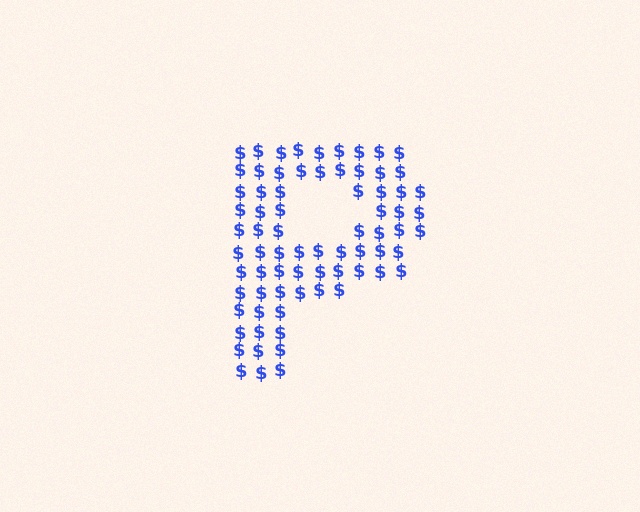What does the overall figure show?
The overall figure shows the letter P.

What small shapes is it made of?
It is made of small dollar signs.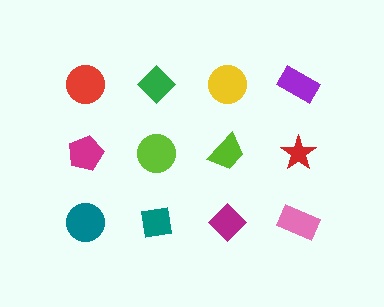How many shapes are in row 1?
4 shapes.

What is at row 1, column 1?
A red circle.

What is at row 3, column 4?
A pink rectangle.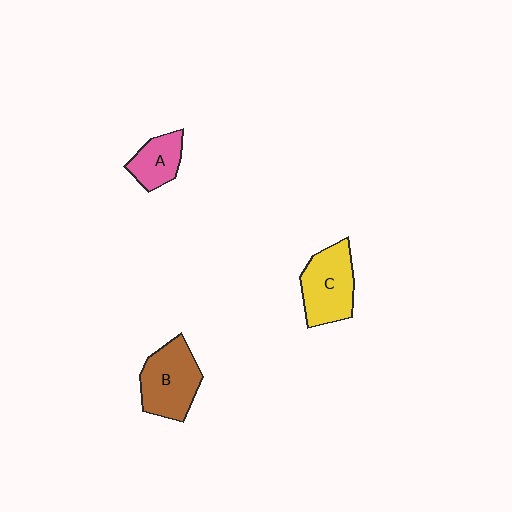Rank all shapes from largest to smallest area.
From largest to smallest: B (brown), C (yellow), A (pink).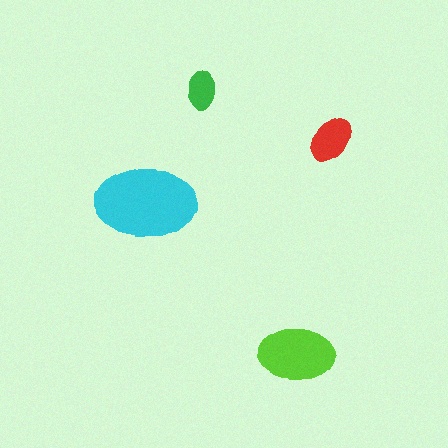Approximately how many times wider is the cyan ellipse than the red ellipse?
About 2 times wider.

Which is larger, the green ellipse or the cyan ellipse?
The cyan one.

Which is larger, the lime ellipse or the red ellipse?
The lime one.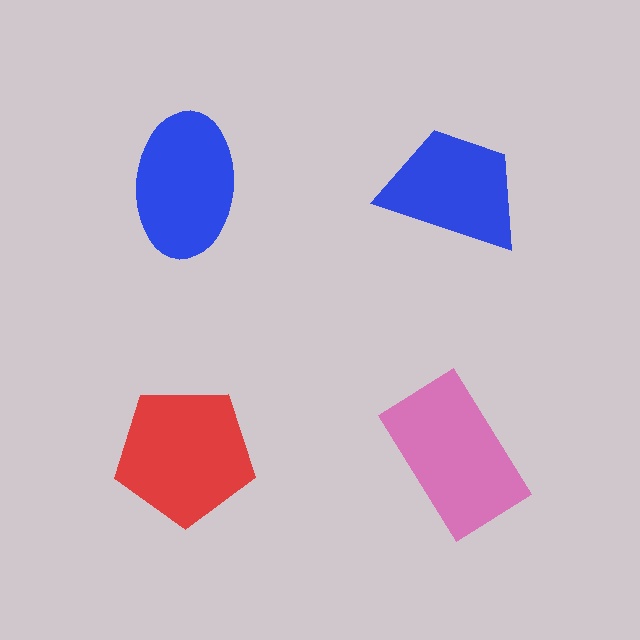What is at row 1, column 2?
A blue trapezoid.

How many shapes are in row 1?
2 shapes.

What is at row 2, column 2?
A pink rectangle.